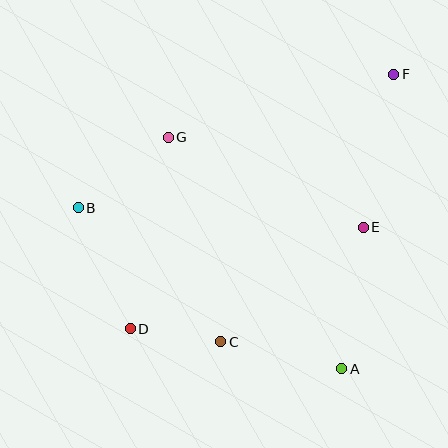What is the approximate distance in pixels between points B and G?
The distance between B and G is approximately 115 pixels.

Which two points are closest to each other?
Points C and D are closest to each other.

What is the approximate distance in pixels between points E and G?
The distance between E and G is approximately 215 pixels.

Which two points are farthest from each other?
Points D and F are farthest from each other.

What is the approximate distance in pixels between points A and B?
The distance between A and B is approximately 309 pixels.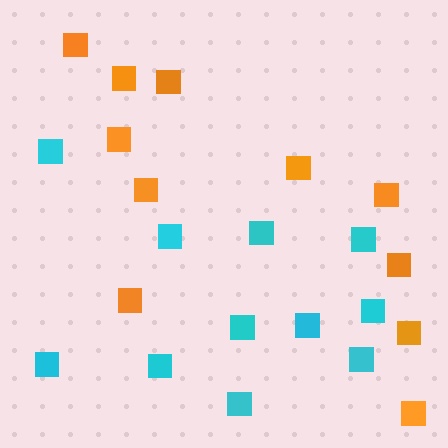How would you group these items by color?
There are 2 groups: one group of cyan squares (11) and one group of orange squares (11).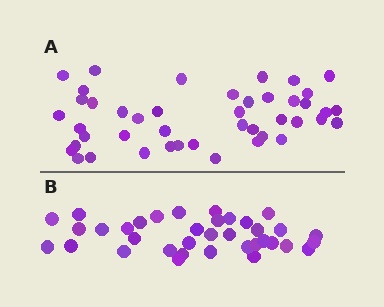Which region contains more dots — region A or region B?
Region A (the top region) has more dots.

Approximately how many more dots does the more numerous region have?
Region A has roughly 8 or so more dots than region B.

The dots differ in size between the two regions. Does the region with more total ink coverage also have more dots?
No. Region B has more total ink coverage because its dots are larger, but region A actually contains more individual dots. Total area can be misleading — the number of items is what matters here.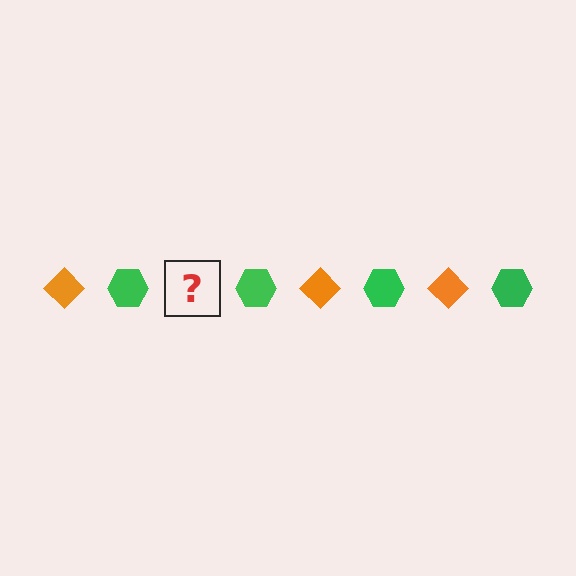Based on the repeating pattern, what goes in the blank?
The blank should be an orange diamond.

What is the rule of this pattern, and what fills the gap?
The rule is that the pattern alternates between orange diamond and green hexagon. The gap should be filled with an orange diamond.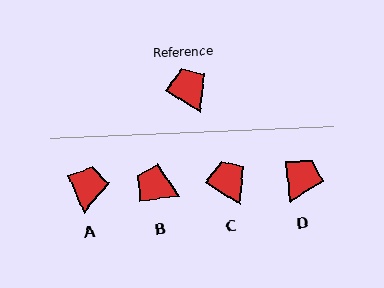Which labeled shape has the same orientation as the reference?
C.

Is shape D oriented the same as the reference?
No, it is off by about 51 degrees.